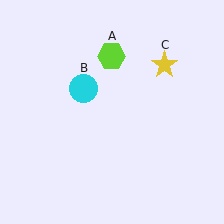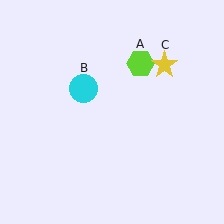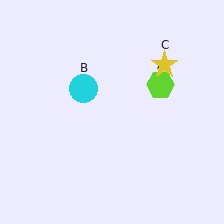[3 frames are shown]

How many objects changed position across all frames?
1 object changed position: lime hexagon (object A).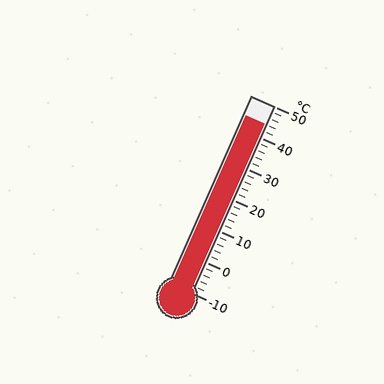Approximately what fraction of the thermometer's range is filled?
The thermometer is filled to approximately 90% of its range.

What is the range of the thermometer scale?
The thermometer scale ranges from -10°C to 50°C.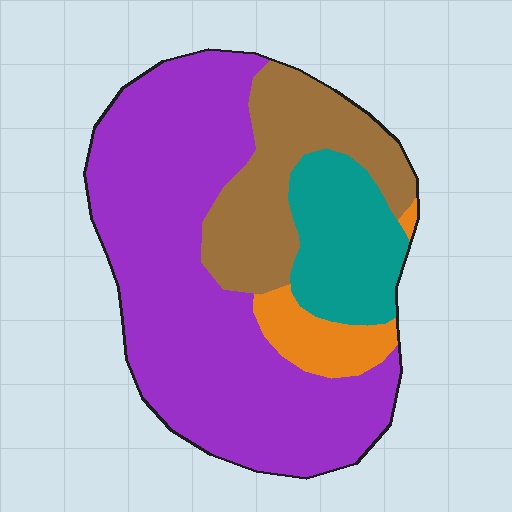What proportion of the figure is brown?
Brown covers 20% of the figure.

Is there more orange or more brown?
Brown.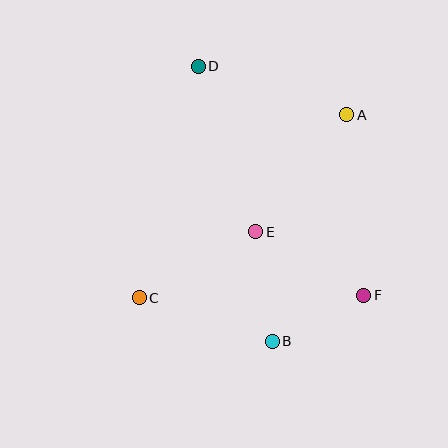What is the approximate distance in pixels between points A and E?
The distance between A and E is approximately 148 pixels.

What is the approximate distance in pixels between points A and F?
The distance between A and F is approximately 181 pixels.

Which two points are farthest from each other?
Points B and D are farthest from each other.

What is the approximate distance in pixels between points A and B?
The distance between A and B is approximately 238 pixels.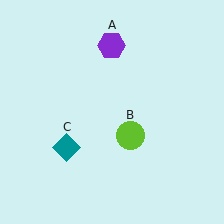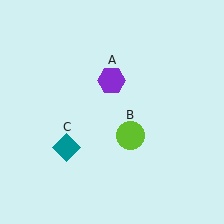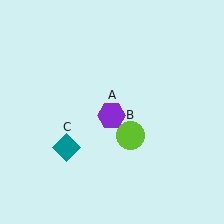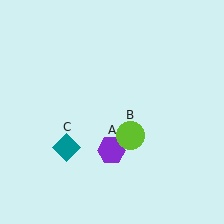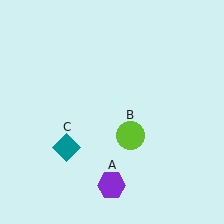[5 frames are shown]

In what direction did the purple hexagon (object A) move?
The purple hexagon (object A) moved down.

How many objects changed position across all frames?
1 object changed position: purple hexagon (object A).